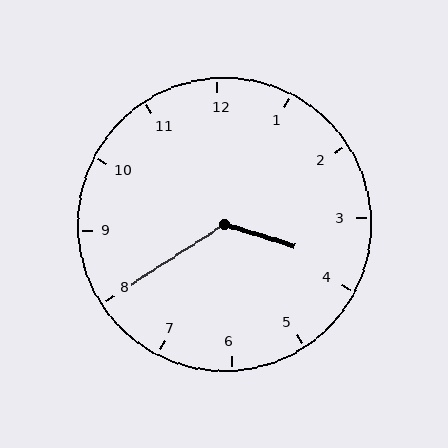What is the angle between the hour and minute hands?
Approximately 130 degrees.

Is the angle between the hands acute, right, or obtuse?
It is obtuse.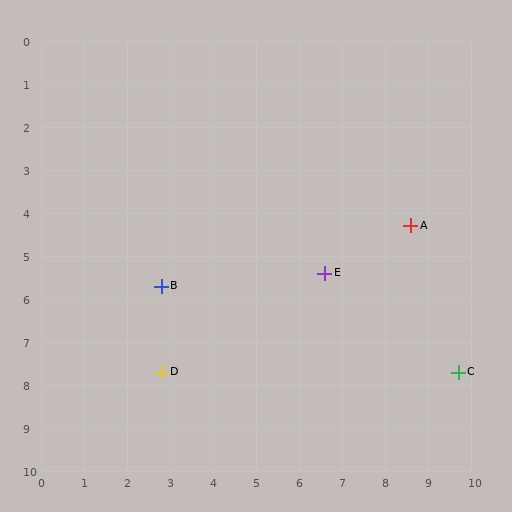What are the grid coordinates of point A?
Point A is at approximately (8.6, 4.3).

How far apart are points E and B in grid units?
Points E and B are about 3.8 grid units apart.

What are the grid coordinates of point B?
Point B is at approximately (2.8, 5.7).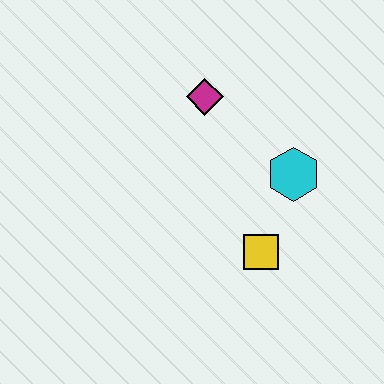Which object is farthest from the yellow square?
The magenta diamond is farthest from the yellow square.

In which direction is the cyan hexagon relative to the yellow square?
The cyan hexagon is above the yellow square.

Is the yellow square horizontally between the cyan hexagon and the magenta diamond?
Yes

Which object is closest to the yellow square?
The cyan hexagon is closest to the yellow square.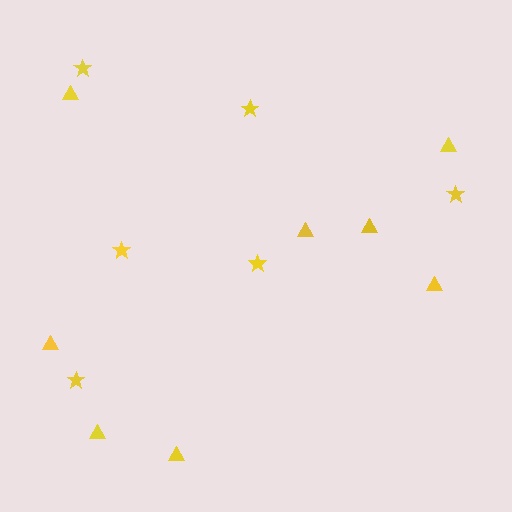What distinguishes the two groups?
There are 2 groups: one group of triangles (8) and one group of stars (6).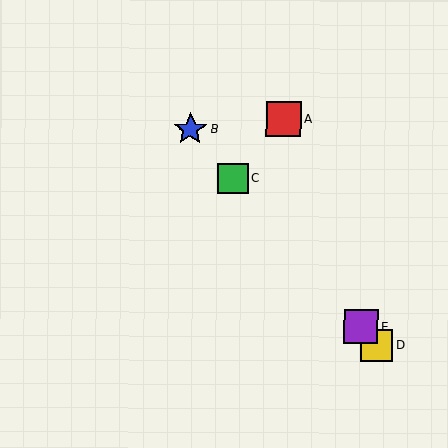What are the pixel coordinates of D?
Object D is at (377, 345).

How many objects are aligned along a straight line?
4 objects (B, C, D, E) are aligned along a straight line.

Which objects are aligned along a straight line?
Objects B, C, D, E are aligned along a straight line.